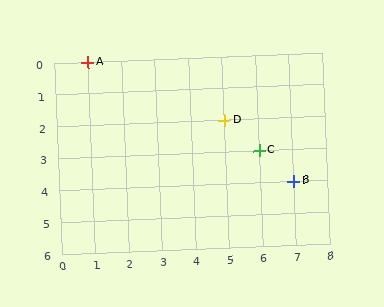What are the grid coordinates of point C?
Point C is at grid coordinates (6, 3).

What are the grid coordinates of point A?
Point A is at grid coordinates (1, 0).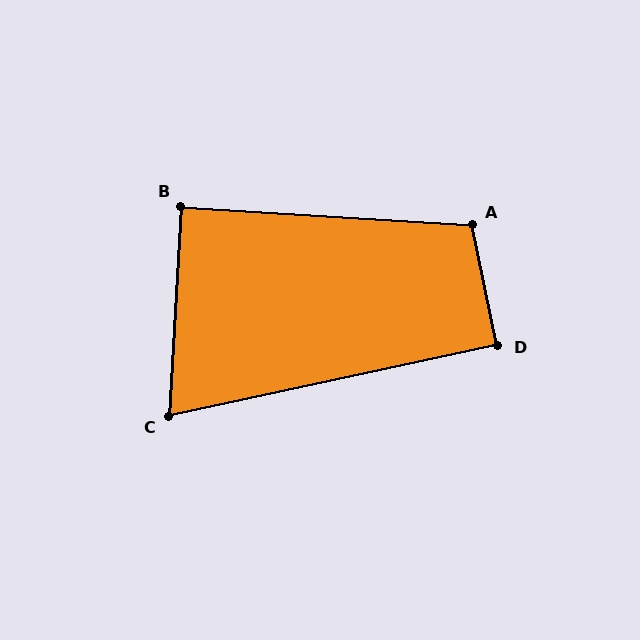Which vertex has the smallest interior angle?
C, at approximately 74 degrees.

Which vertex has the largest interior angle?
A, at approximately 106 degrees.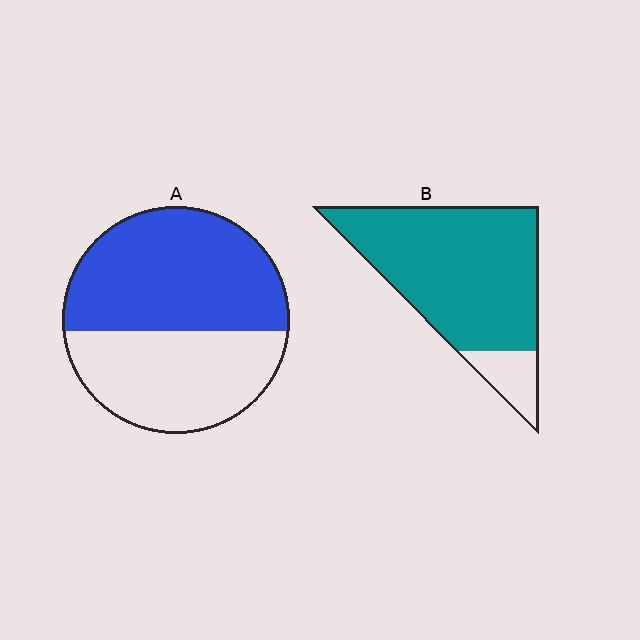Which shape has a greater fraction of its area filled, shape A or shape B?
Shape B.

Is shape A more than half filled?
Yes.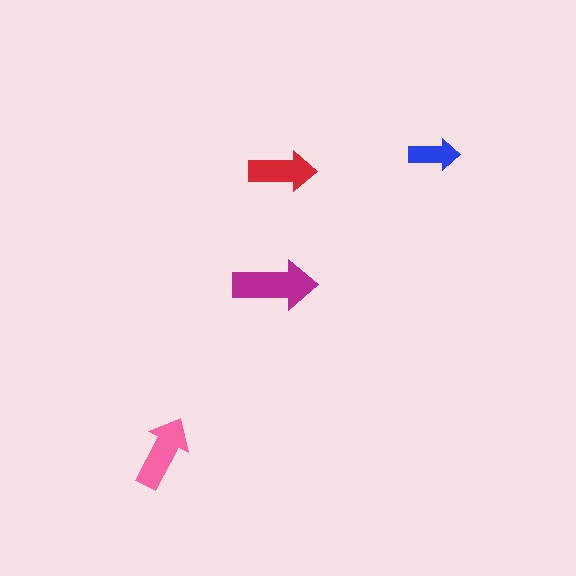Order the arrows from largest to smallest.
the magenta one, the pink one, the red one, the blue one.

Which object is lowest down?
The pink arrow is bottommost.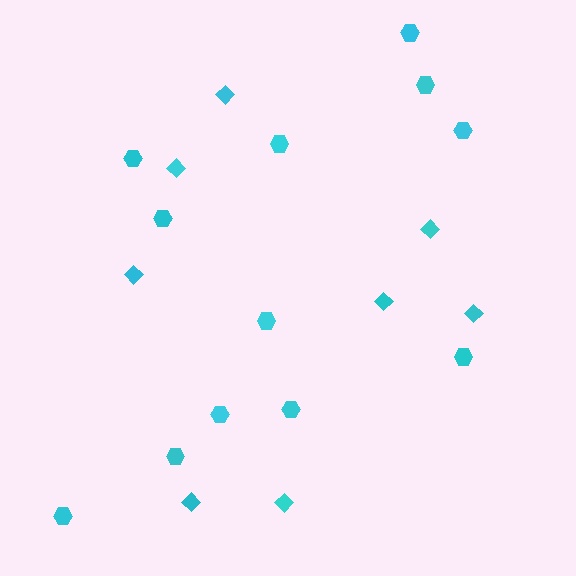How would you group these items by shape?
There are 2 groups: one group of diamonds (8) and one group of hexagons (12).